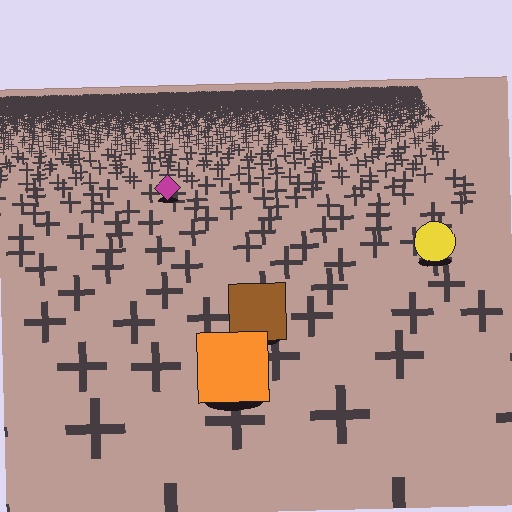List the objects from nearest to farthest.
From nearest to farthest: the orange square, the brown square, the yellow circle, the magenta diamond.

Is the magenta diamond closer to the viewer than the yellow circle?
No. The yellow circle is closer — you can tell from the texture gradient: the ground texture is coarser near it.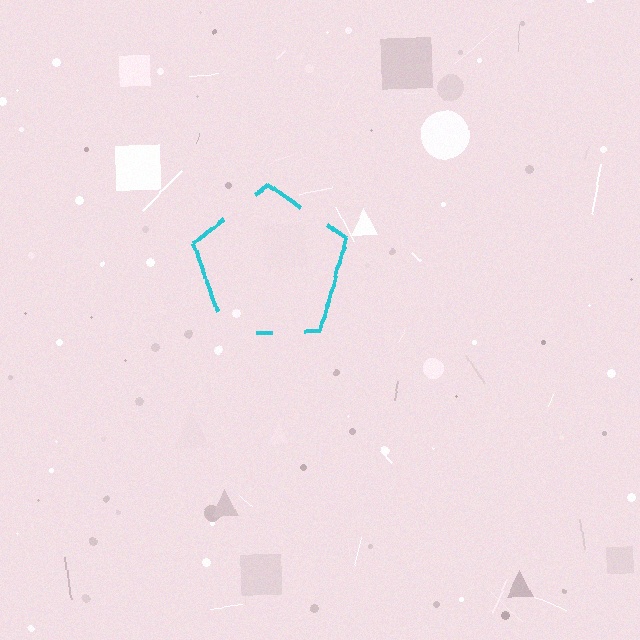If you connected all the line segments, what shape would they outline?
They would outline a pentagon.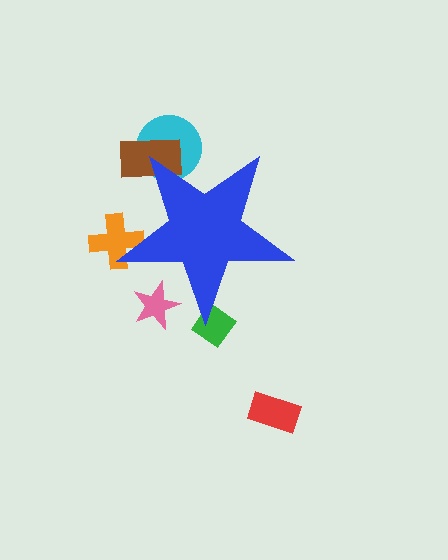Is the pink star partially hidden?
Yes, the pink star is partially hidden behind the blue star.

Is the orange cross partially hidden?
Yes, the orange cross is partially hidden behind the blue star.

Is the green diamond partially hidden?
Yes, the green diamond is partially hidden behind the blue star.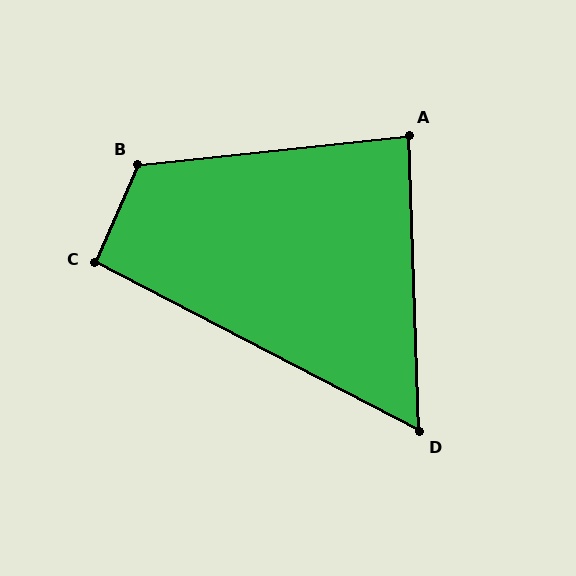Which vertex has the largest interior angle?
B, at approximately 119 degrees.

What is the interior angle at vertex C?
Approximately 94 degrees (approximately right).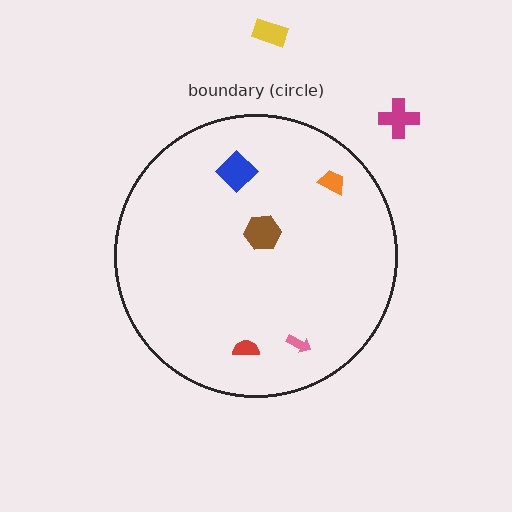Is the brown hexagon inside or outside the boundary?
Inside.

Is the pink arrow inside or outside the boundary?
Inside.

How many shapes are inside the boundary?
5 inside, 2 outside.